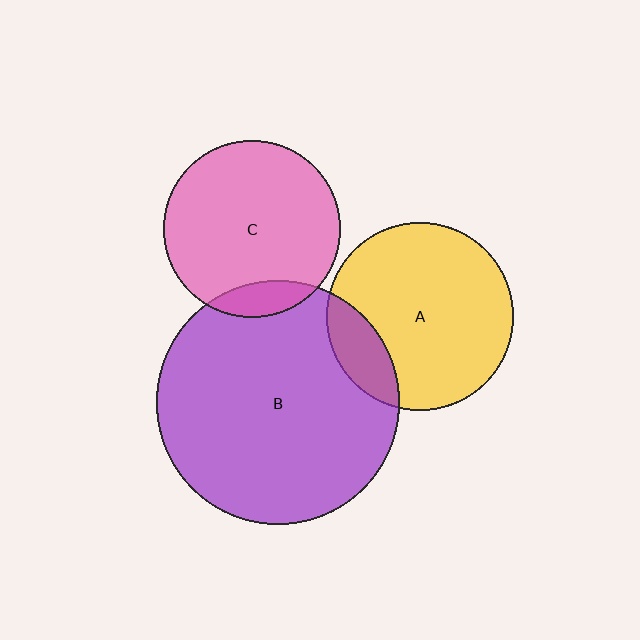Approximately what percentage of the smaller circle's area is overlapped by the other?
Approximately 15%.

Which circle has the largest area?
Circle B (purple).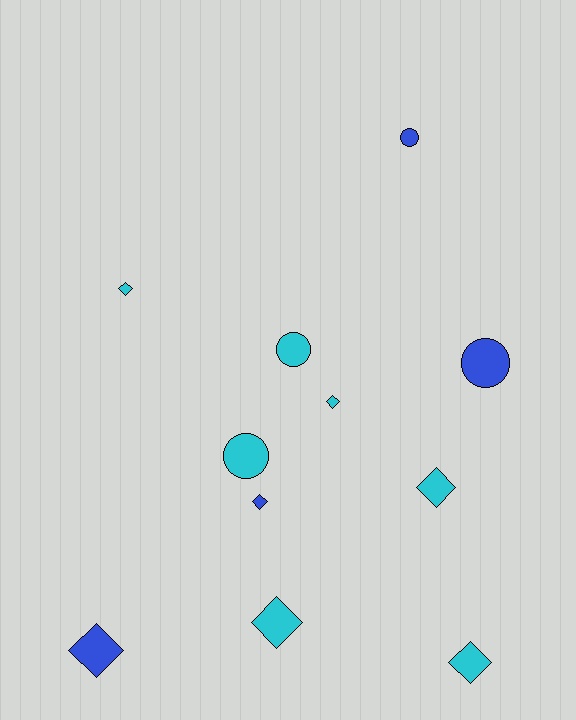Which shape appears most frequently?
Diamond, with 7 objects.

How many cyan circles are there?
There are 2 cyan circles.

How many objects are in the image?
There are 11 objects.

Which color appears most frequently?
Cyan, with 7 objects.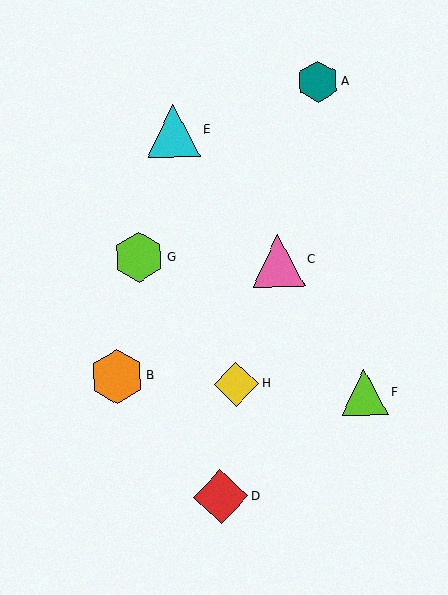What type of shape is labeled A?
Shape A is a teal hexagon.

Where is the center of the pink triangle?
The center of the pink triangle is at (278, 260).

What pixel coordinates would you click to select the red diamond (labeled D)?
Click at (221, 497) to select the red diamond D.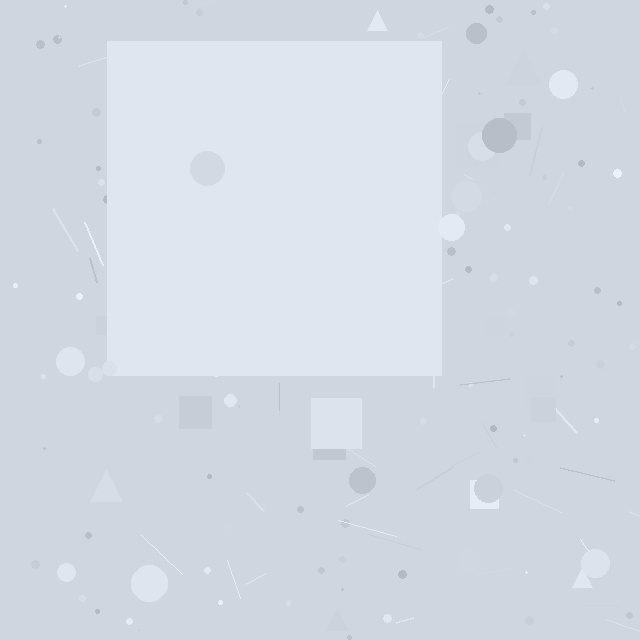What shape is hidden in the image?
A square is hidden in the image.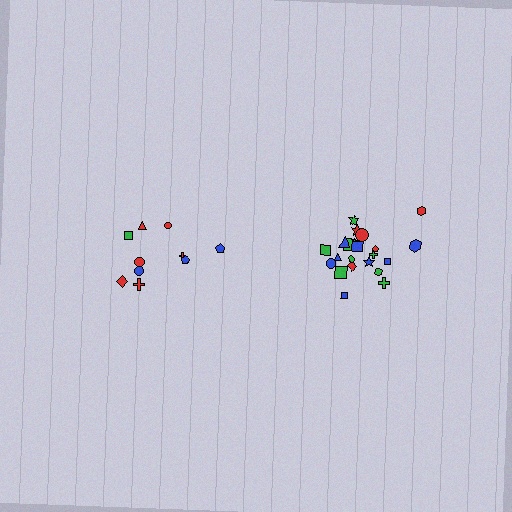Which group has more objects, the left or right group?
The right group.